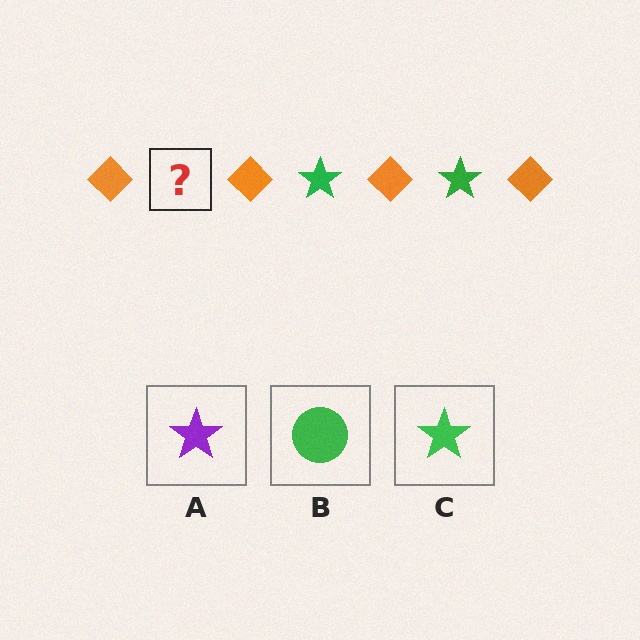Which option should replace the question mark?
Option C.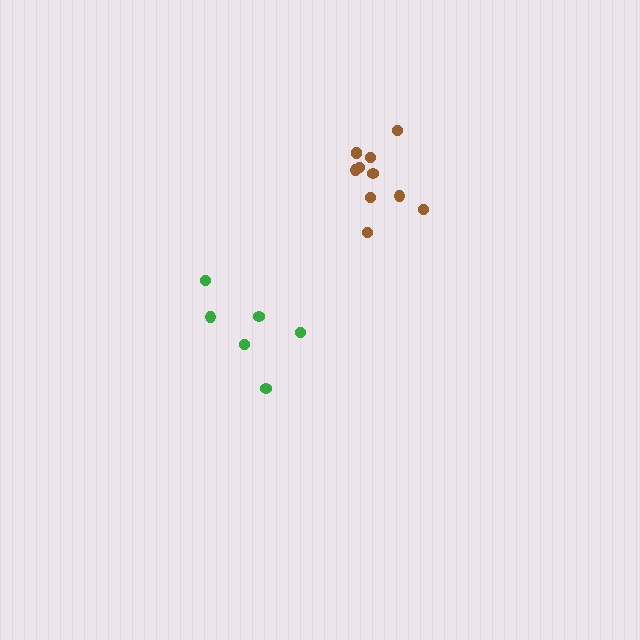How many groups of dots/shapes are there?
There are 2 groups.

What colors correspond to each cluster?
The clusters are colored: brown, green.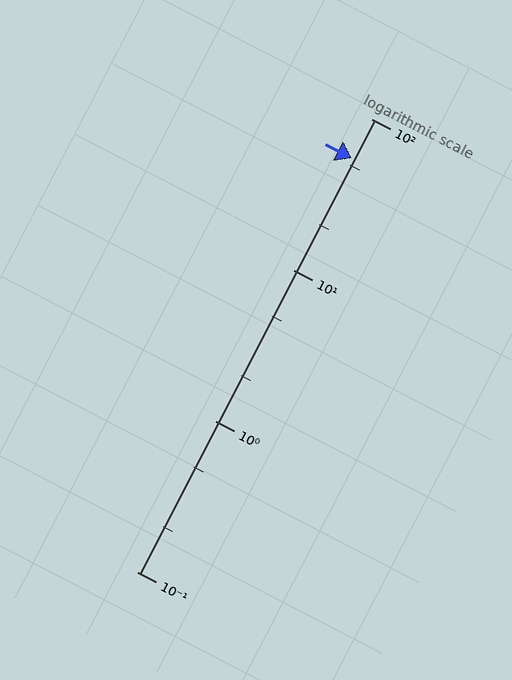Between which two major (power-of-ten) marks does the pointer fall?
The pointer is between 10 and 100.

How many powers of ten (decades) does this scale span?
The scale spans 3 decades, from 0.1 to 100.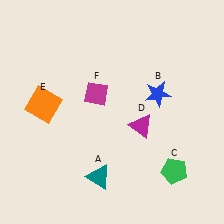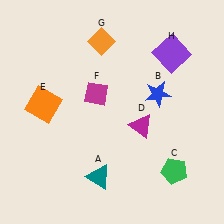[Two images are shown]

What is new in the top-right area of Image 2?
A purple square (H) was added in the top-right area of Image 2.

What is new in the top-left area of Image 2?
An orange diamond (G) was added in the top-left area of Image 2.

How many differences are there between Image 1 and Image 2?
There are 2 differences between the two images.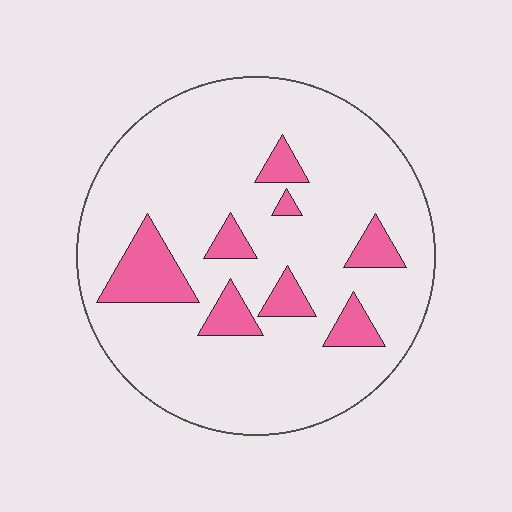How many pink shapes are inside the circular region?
8.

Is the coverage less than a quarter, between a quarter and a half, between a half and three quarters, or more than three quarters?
Less than a quarter.